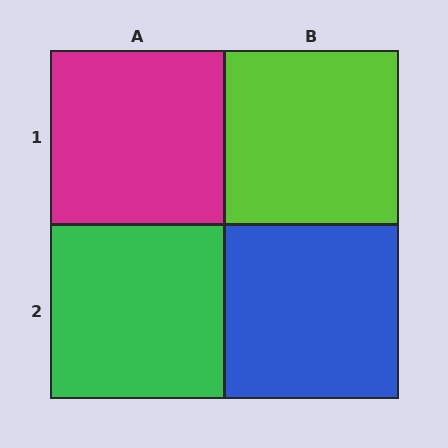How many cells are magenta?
1 cell is magenta.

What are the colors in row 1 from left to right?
Magenta, lime.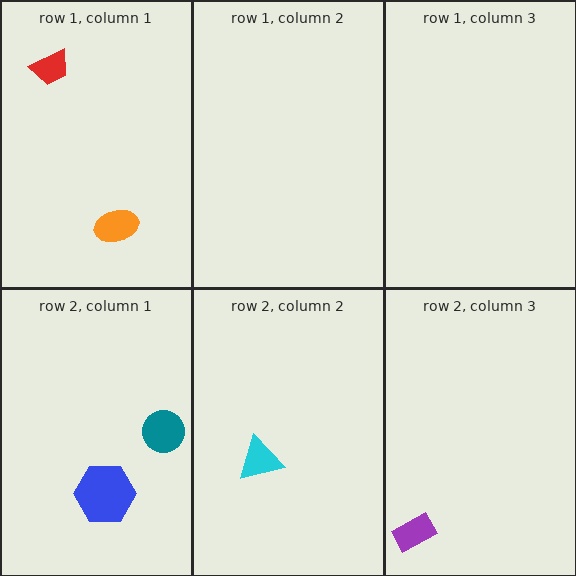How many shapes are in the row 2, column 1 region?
2.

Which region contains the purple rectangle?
The row 2, column 3 region.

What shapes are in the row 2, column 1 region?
The teal circle, the blue hexagon.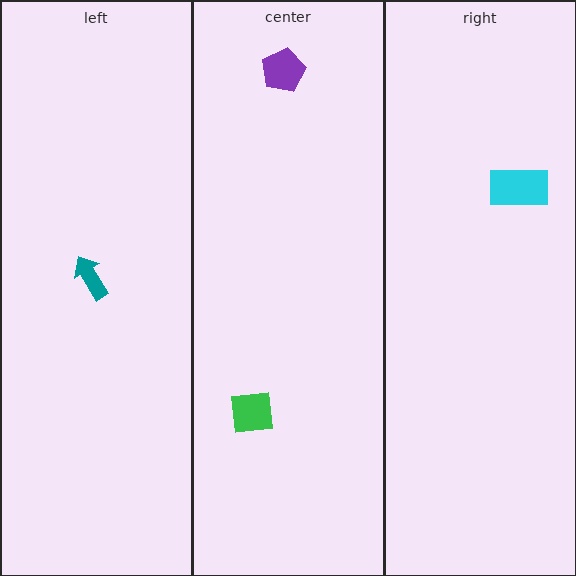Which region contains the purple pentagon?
The center region.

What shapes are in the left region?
The teal arrow.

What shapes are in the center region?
The green square, the purple pentagon.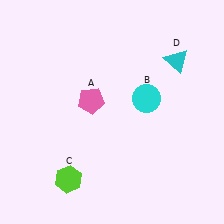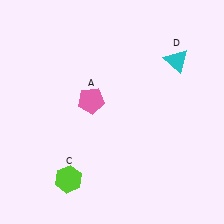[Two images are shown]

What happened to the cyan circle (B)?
The cyan circle (B) was removed in Image 2. It was in the top-right area of Image 1.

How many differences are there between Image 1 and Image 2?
There is 1 difference between the two images.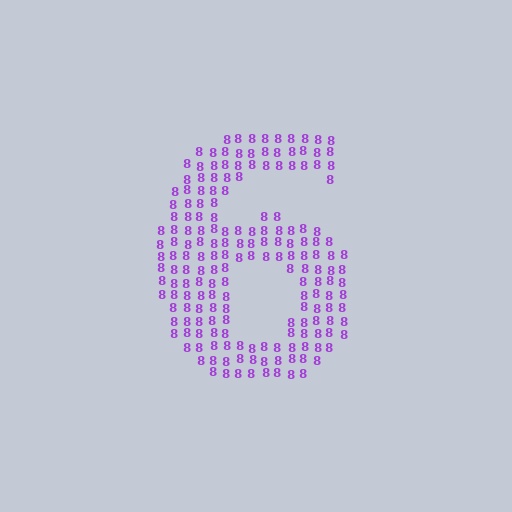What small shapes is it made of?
It is made of small digit 8's.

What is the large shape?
The large shape is the digit 6.